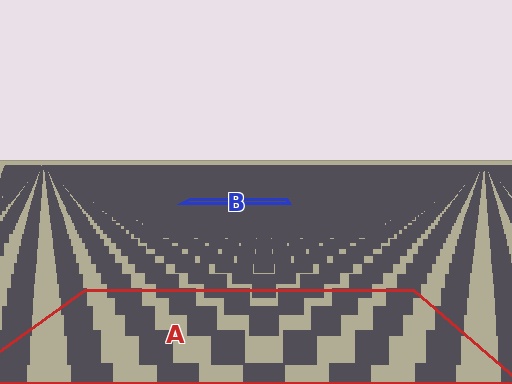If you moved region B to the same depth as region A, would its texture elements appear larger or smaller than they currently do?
They would appear larger. At a closer depth, the same texture elements are projected at a bigger on-screen size.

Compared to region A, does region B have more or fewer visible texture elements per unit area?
Region B has more texture elements per unit area — they are packed more densely because it is farther away.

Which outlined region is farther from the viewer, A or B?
Region B is farther from the viewer — the texture elements inside it appear smaller and more densely packed.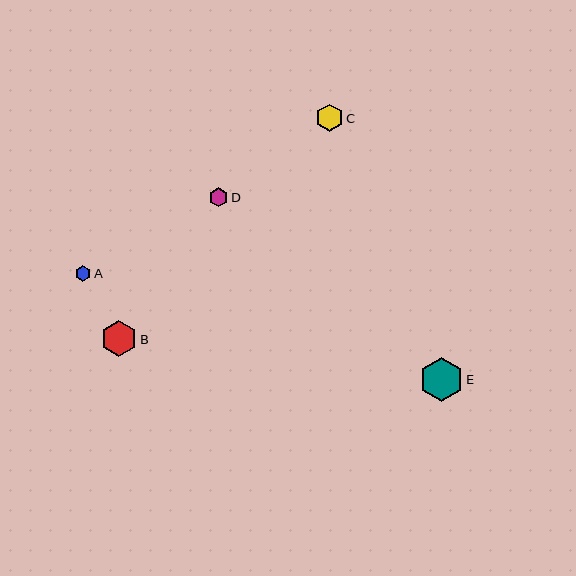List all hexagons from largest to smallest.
From largest to smallest: E, B, C, D, A.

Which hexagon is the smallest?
Hexagon A is the smallest with a size of approximately 15 pixels.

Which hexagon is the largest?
Hexagon E is the largest with a size of approximately 44 pixels.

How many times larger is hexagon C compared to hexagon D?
Hexagon C is approximately 1.4 times the size of hexagon D.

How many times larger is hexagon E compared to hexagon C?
Hexagon E is approximately 1.6 times the size of hexagon C.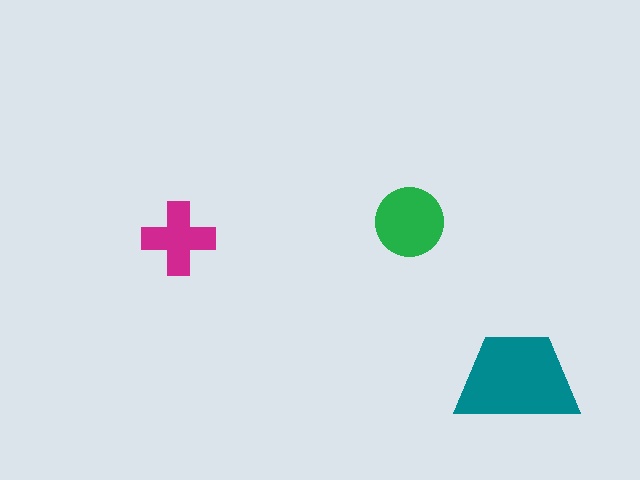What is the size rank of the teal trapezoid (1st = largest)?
1st.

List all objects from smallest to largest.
The magenta cross, the green circle, the teal trapezoid.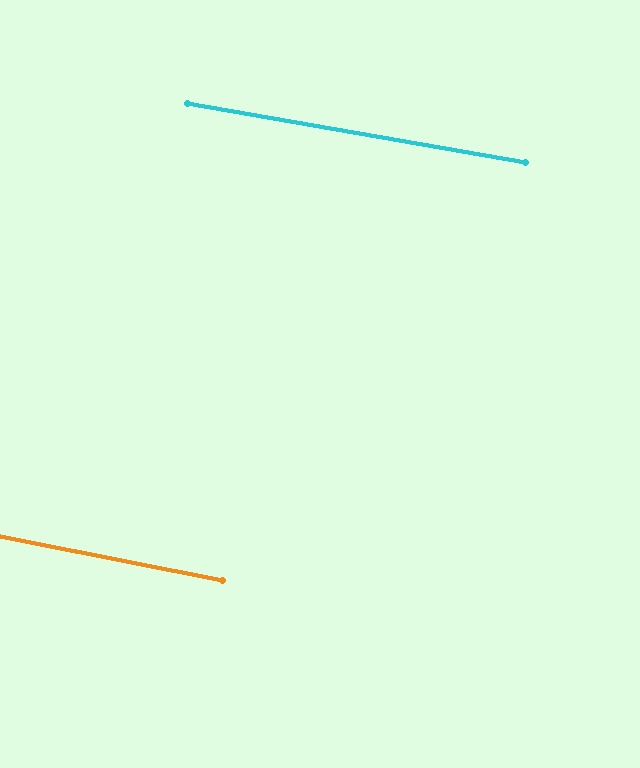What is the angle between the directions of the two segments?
Approximately 1 degree.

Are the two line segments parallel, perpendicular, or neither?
Parallel — their directions differ by only 1.4°.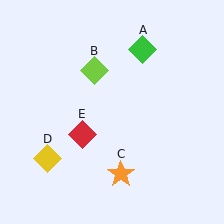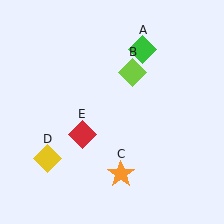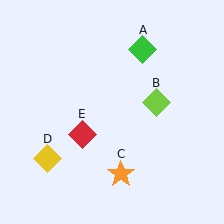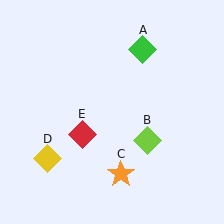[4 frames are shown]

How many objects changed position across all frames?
1 object changed position: lime diamond (object B).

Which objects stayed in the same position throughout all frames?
Green diamond (object A) and orange star (object C) and yellow diamond (object D) and red diamond (object E) remained stationary.